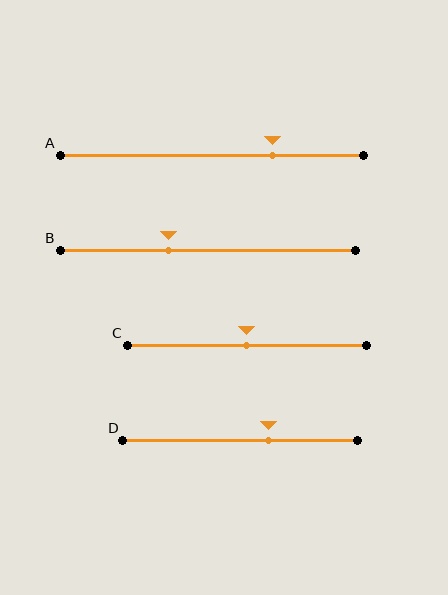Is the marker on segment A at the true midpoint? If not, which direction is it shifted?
No, the marker on segment A is shifted to the right by about 20% of the segment length.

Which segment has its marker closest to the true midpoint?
Segment C has its marker closest to the true midpoint.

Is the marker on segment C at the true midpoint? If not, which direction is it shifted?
Yes, the marker on segment C is at the true midpoint.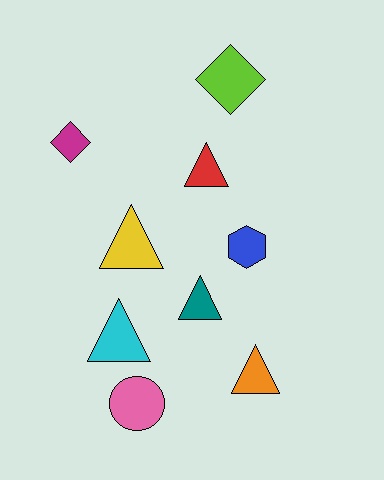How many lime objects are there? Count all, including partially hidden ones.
There is 1 lime object.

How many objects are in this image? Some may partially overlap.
There are 9 objects.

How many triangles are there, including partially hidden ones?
There are 5 triangles.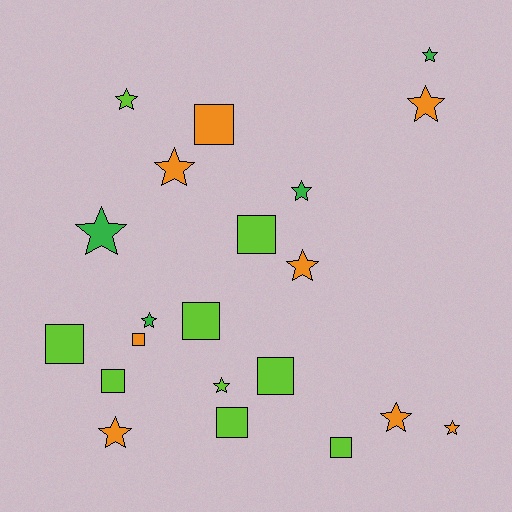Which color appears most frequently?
Lime, with 9 objects.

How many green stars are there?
There are 4 green stars.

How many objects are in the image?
There are 21 objects.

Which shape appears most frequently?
Star, with 12 objects.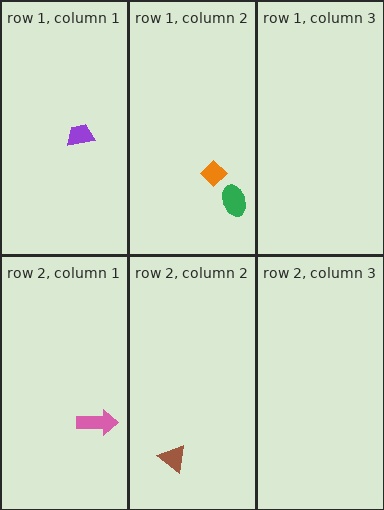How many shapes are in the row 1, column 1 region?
1.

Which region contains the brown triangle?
The row 2, column 2 region.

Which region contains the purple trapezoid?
The row 1, column 1 region.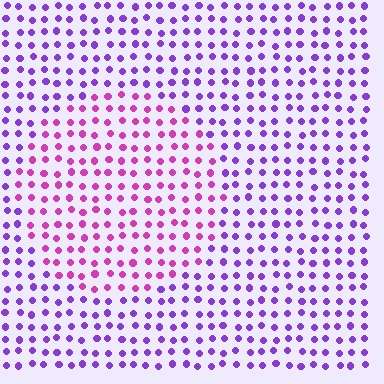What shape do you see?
I see a circle.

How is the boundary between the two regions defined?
The boundary is defined purely by a slight shift in hue (about 42 degrees). Spacing, size, and orientation are identical on both sides.